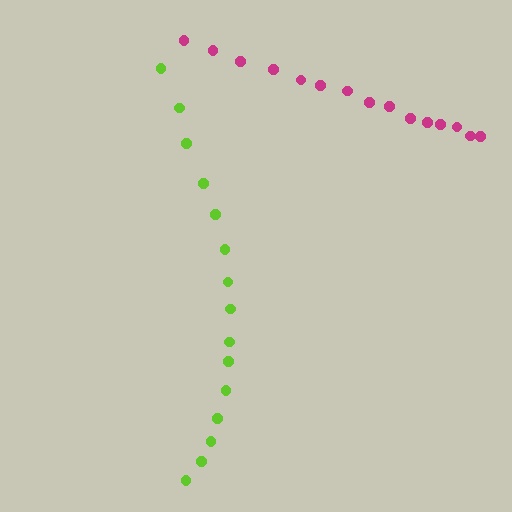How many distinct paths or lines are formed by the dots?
There are 2 distinct paths.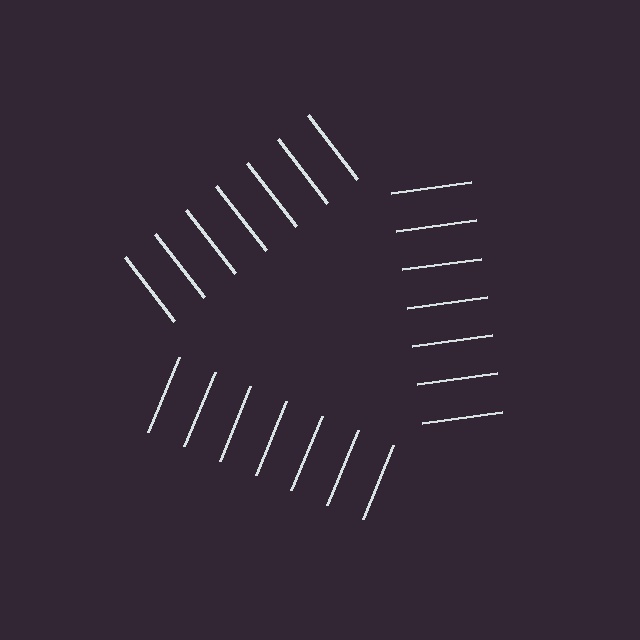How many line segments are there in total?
21 — 7 along each of the 3 edges.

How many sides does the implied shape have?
3 sides — the line-ends trace a triangle.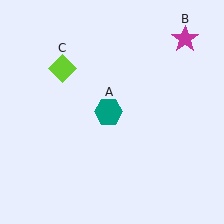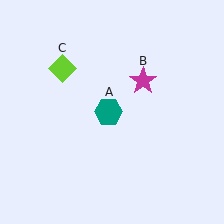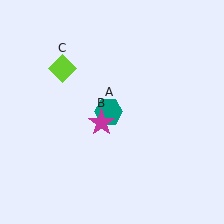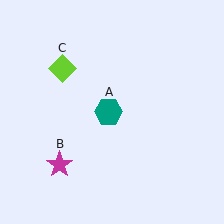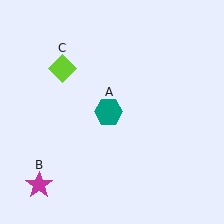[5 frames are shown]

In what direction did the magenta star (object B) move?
The magenta star (object B) moved down and to the left.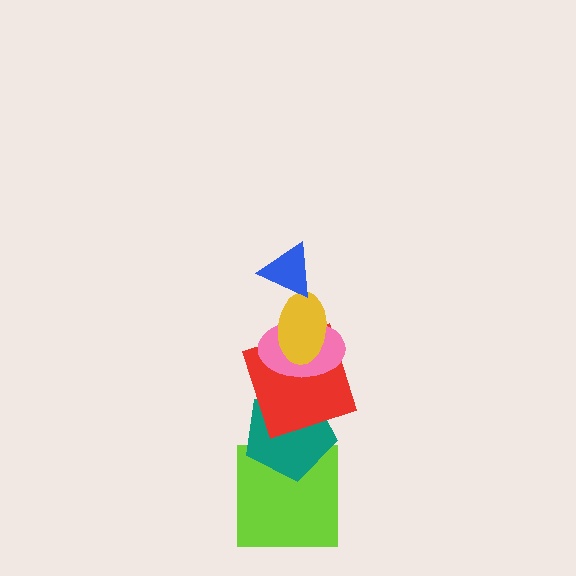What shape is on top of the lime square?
The teal pentagon is on top of the lime square.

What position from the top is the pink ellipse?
The pink ellipse is 3rd from the top.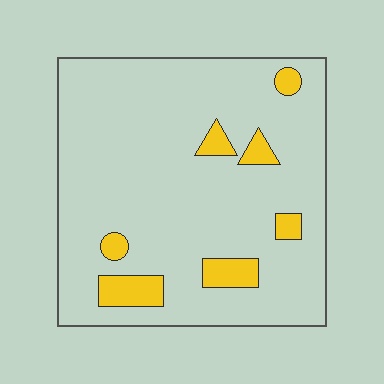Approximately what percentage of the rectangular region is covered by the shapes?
Approximately 10%.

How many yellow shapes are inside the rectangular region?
7.